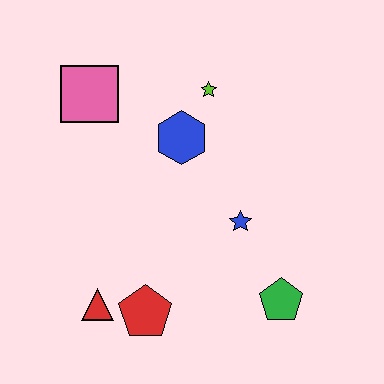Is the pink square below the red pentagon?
No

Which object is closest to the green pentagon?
The blue star is closest to the green pentagon.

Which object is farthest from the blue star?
The pink square is farthest from the blue star.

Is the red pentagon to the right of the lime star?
No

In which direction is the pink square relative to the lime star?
The pink square is to the left of the lime star.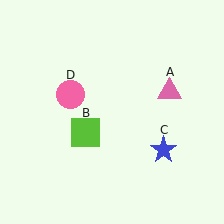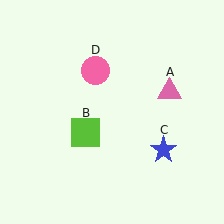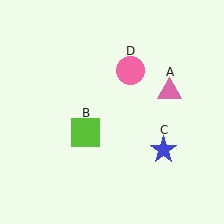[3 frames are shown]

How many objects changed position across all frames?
1 object changed position: pink circle (object D).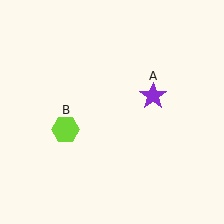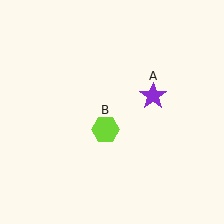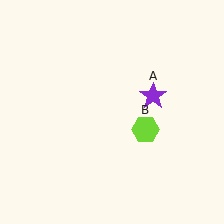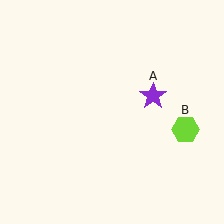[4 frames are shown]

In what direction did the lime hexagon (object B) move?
The lime hexagon (object B) moved right.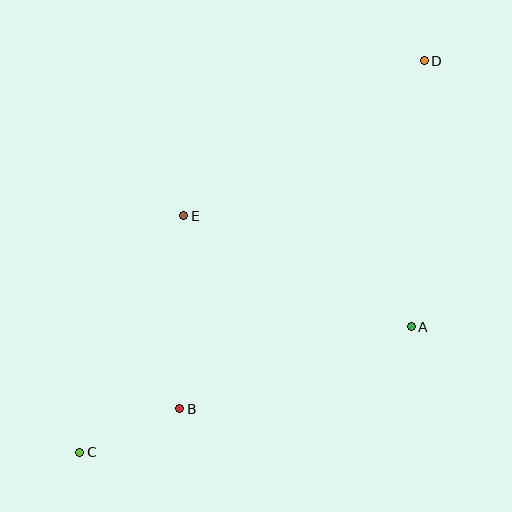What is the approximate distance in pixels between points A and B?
The distance between A and B is approximately 246 pixels.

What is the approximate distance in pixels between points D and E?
The distance between D and E is approximately 286 pixels.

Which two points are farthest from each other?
Points C and D are farthest from each other.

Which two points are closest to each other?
Points B and C are closest to each other.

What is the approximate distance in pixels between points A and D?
The distance between A and D is approximately 266 pixels.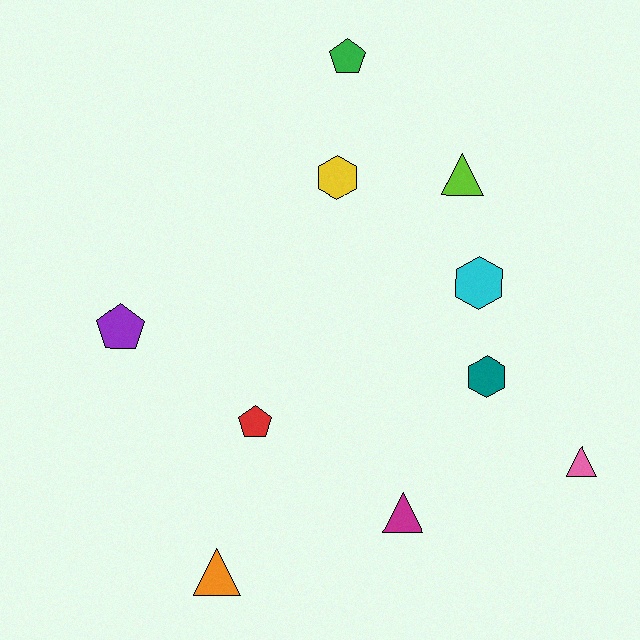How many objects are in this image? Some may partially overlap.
There are 10 objects.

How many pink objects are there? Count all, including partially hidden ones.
There is 1 pink object.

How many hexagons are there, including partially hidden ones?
There are 3 hexagons.